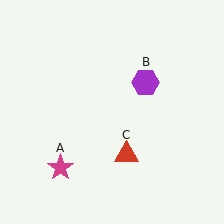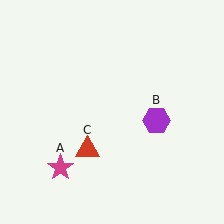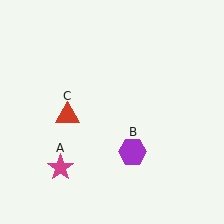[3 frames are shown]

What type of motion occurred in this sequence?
The purple hexagon (object B), red triangle (object C) rotated clockwise around the center of the scene.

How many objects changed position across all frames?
2 objects changed position: purple hexagon (object B), red triangle (object C).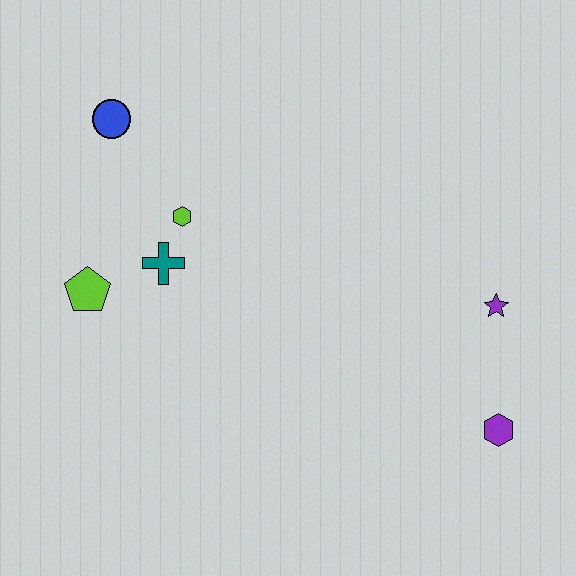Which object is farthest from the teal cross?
The purple hexagon is farthest from the teal cross.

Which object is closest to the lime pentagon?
The teal cross is closest to the lime pentagon.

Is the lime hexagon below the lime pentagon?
No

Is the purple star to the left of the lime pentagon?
No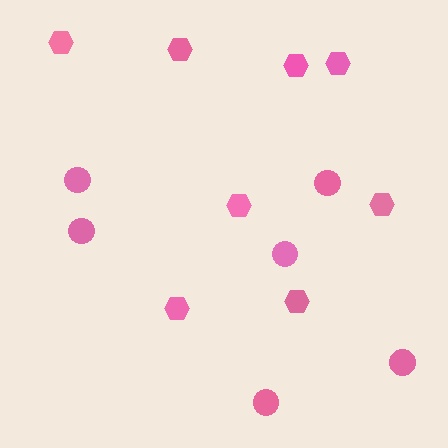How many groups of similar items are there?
There are 2 groups: one group of hexagons (8) and one group of circles (6).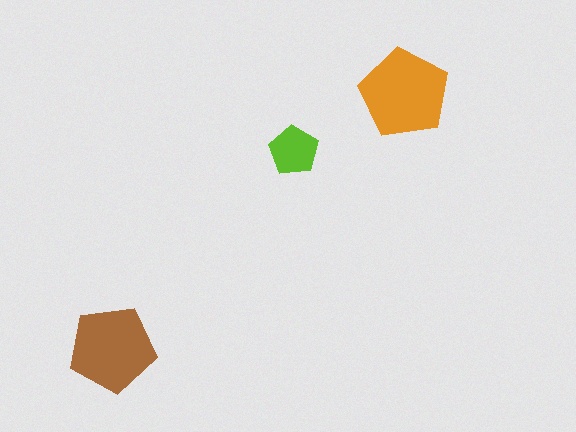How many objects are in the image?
There are 3 objects in the image.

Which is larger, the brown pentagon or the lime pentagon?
The brown one.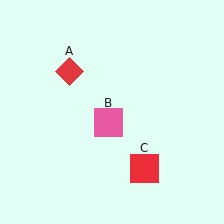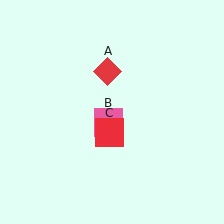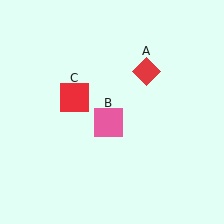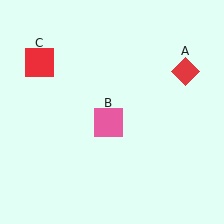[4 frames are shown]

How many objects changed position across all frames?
2 objects changed position: red diamond (object A), red square (object C).